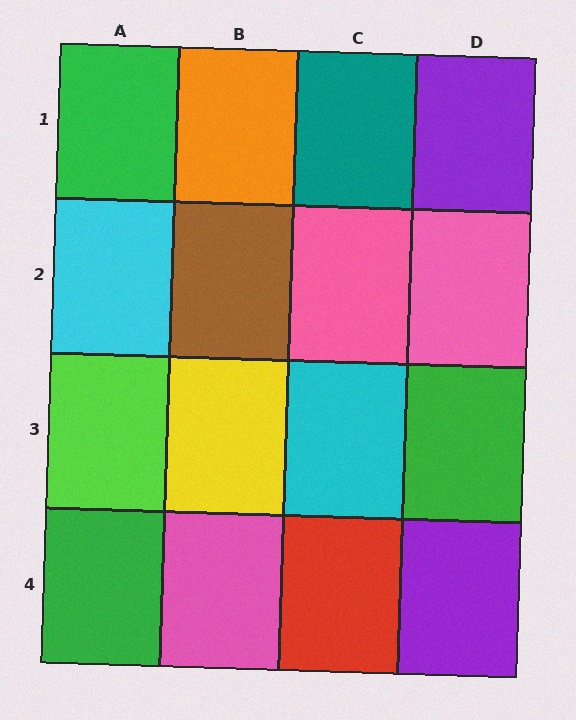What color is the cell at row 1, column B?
Orange.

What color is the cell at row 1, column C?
Teal.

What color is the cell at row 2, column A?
Cyan.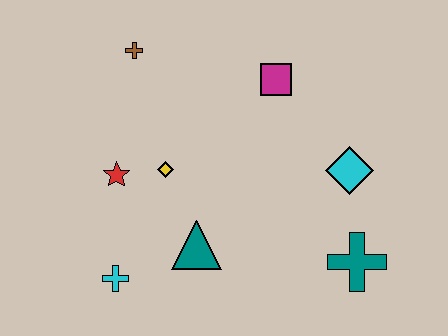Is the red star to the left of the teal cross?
Yes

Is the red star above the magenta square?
No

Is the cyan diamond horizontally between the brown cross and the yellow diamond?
No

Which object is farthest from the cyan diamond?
The cyan cross is farthest from the cyan diamond.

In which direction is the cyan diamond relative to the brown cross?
The cyan diamond is to the right of the brown cross.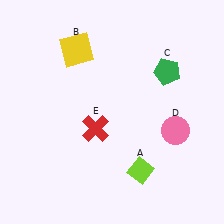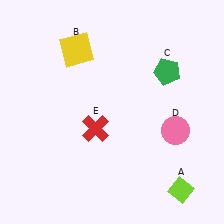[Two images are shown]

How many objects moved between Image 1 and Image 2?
1 object moved between the two images.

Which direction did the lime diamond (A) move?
The lime diamond (A) moved right.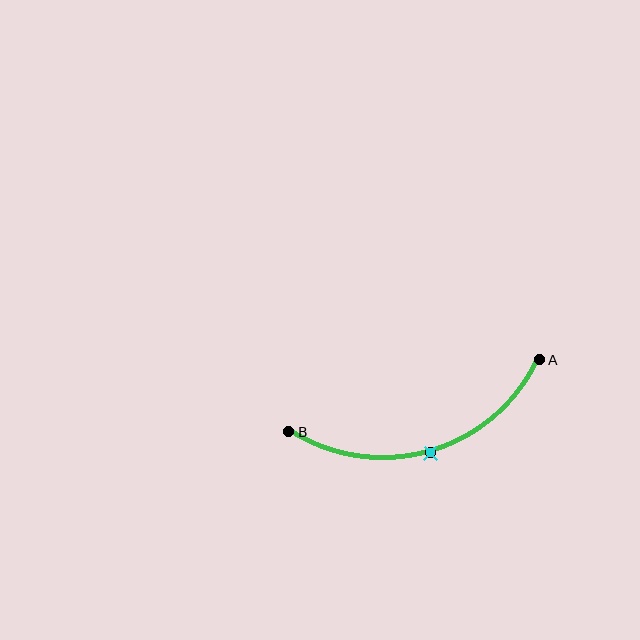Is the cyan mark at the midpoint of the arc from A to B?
Yes. The cyan mark lies on the arc at equal arc-length from both A and B — it is the arc midpoint.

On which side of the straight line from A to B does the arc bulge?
The arc bulges below the straight line connecting A and B.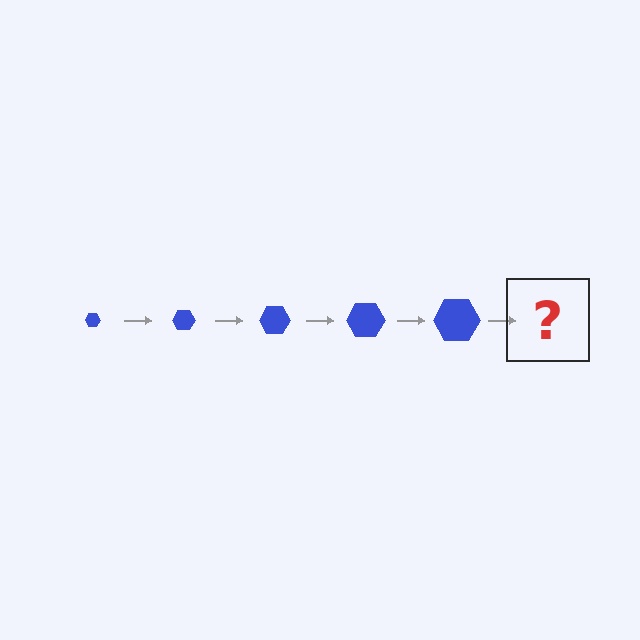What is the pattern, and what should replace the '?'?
The pattern is that the hexagon gets progressively larger each step. The '?' should be a blue hexagon, larger than the previous one.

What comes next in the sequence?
The next element should be a blue hexagon, larger than the previous one.